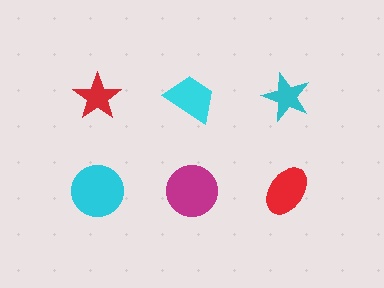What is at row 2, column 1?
A cyan circle.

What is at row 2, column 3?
A red ellipse.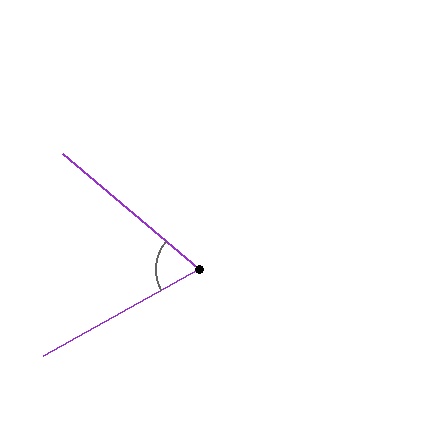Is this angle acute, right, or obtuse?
It is acute.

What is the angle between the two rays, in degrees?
Approximately 69 degrees.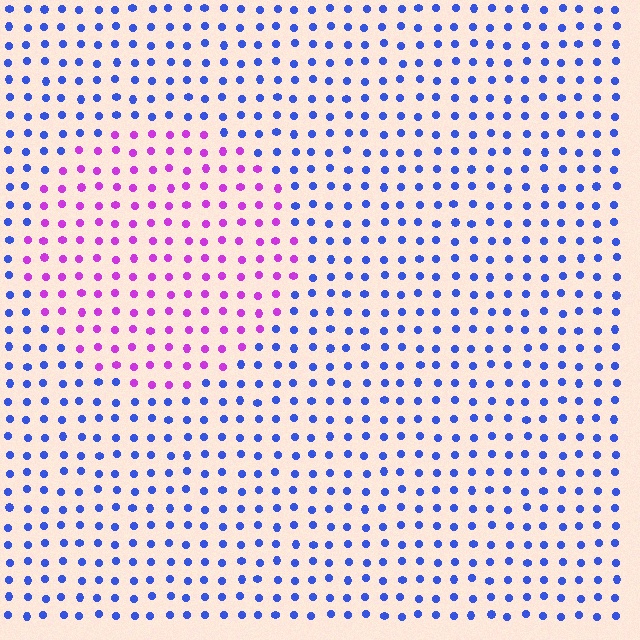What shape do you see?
I see a circle.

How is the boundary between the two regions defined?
The boundary is defined purely by a slight shift in hue (about 64 degrees). Spacing, size, and orientation are identical on both sides.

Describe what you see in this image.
The image is filled with small blue elements in a uniform arrangement. A circle-shaped region is visible where the elements are tinted to a slightly different hue, forming a subtle color boundary.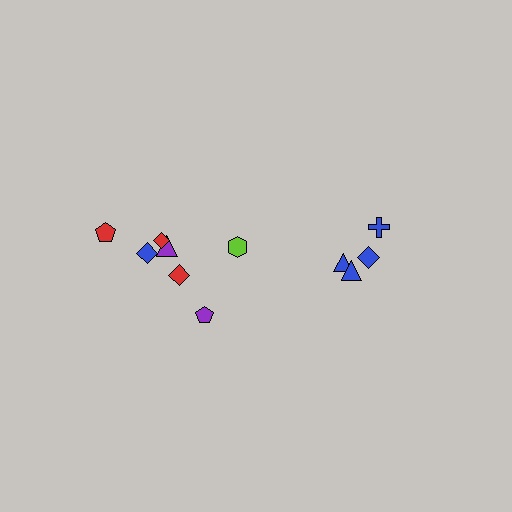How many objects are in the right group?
There are 4 objects.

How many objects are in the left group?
There are 7 objects.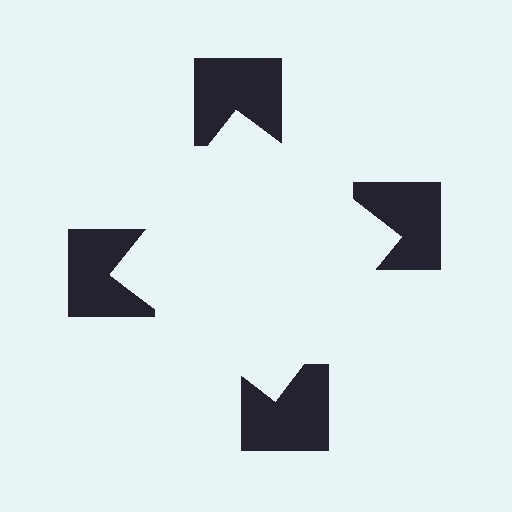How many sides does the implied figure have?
4 sides.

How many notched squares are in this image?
There are 4 — one at each vertex of the illusory square.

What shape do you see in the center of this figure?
An illusory square — its edges are inferred from the aligned wedge cuts in the notched squares, not physically drawn.